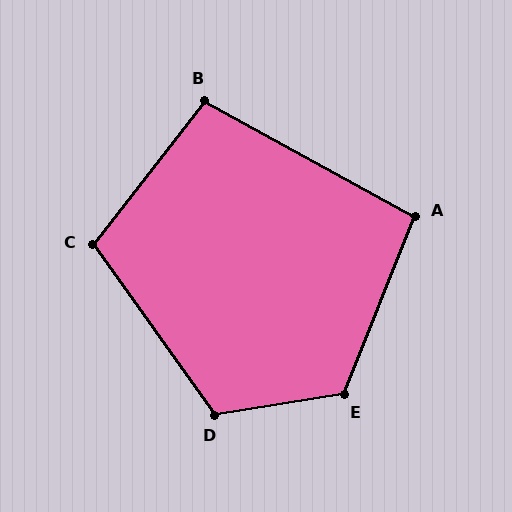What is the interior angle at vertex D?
Approximately 117 degrees (obtuse).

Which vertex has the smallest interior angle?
A, at approximately 97 degrees.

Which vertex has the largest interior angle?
E, at approximately 121 degrees.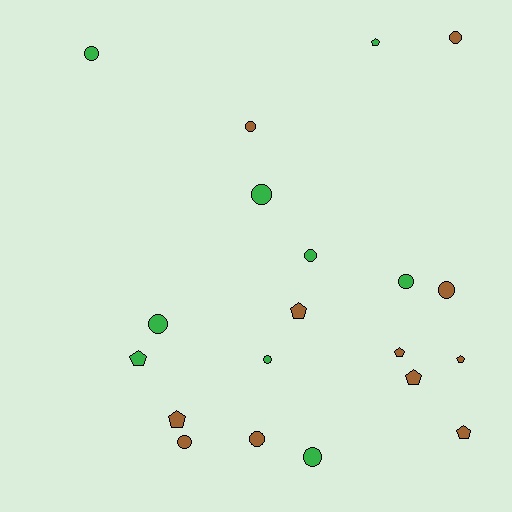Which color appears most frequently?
Brown, with 11 objects.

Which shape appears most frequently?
Circle, with 12 objects.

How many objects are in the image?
There are 20 objects.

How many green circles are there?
There are 7 green circles.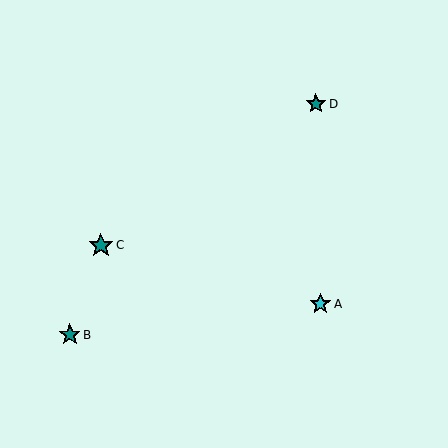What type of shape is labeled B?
Shape B is a teal star.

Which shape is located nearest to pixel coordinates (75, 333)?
The teal star (labeled B) at (70, 335) is nearest to that location.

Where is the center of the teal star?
The center of the teal star is at (101, 245).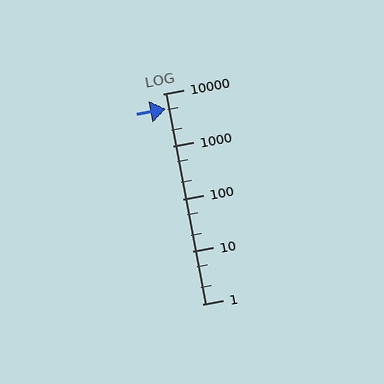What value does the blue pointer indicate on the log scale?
The pointer indicates approximately 5100.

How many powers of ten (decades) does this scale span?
The scale spans 4 decades, from 1 to 10000.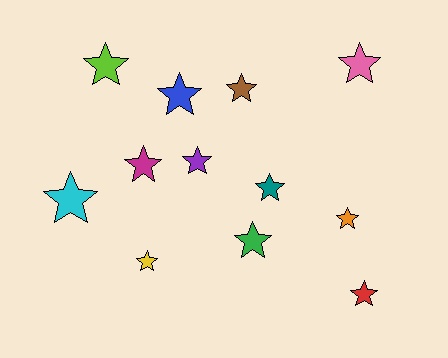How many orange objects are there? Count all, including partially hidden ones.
There is 1 orange object.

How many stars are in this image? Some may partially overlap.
There are 12 stars.